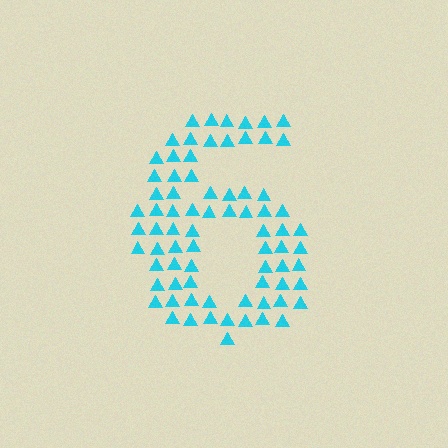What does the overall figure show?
The overall figure shows the digit 6.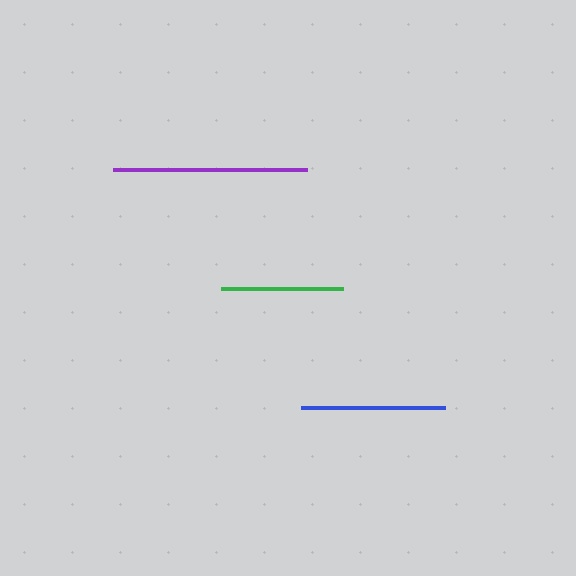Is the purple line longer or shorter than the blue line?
The purple line is longer than the blue line.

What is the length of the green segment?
The green segment is approximately 123 pixels long.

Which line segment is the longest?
The purple line is the longest at approximately 194 pixels.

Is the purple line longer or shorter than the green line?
The purple line is longer than the green line.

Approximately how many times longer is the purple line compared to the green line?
The purple line is approximately 1.6 times the length of the green line.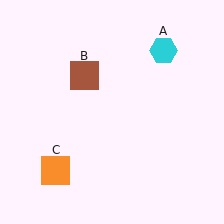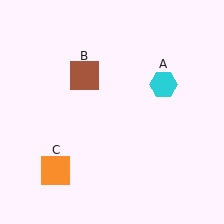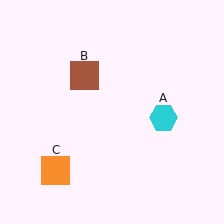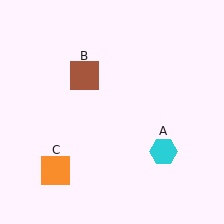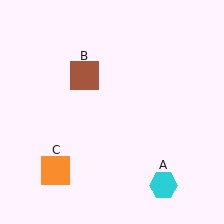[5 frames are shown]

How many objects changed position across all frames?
1 object changed position: cyan hexagon (object A).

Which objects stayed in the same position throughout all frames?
Brown square (object B) and orange square (object C) remained stationary.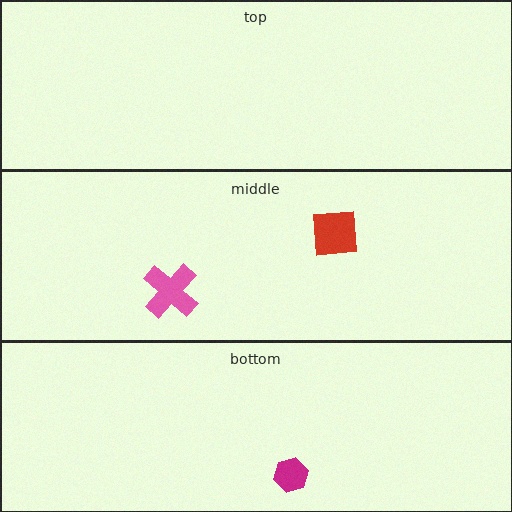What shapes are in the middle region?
The pink cross, the red square.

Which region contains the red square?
The middle region.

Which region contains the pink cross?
The middle region.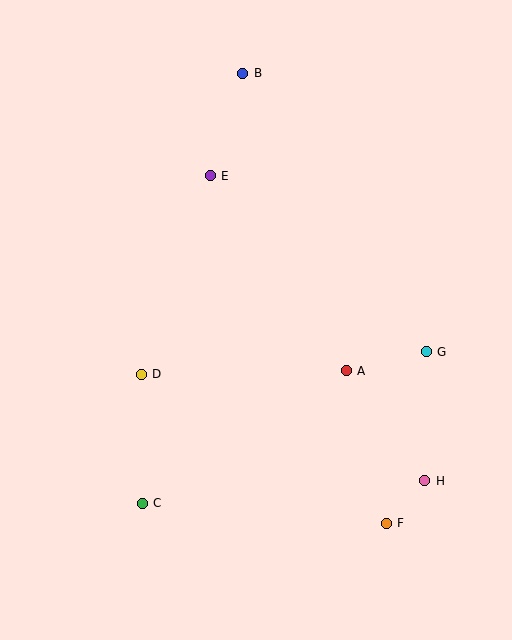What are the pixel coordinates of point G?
Point G is at (426, 352).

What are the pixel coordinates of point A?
Point A is at (346, 371).